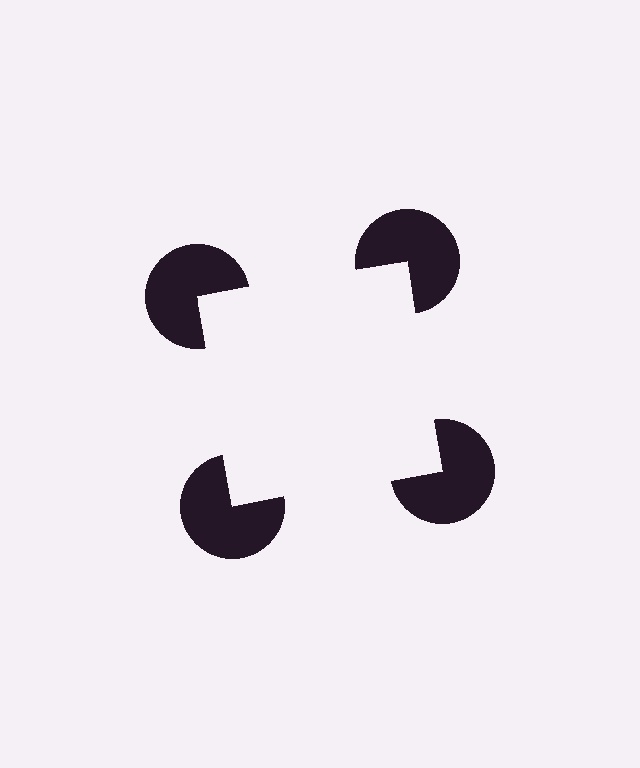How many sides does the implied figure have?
4 sides.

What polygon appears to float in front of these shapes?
An illusory square — its edges are inferred from the aligned wedge cuts in the pac-man discs, not physically drawn.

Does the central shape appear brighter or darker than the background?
It typically appears slightly brighter than the background, even though no actual brightness change is drawn.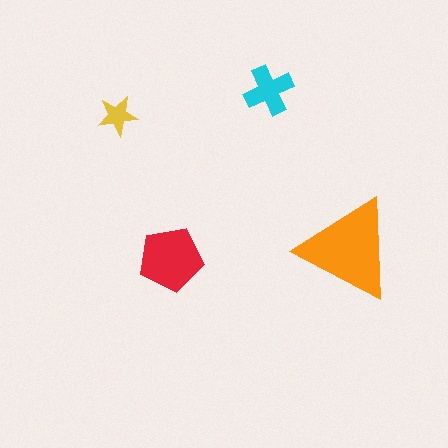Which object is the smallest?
The yellow star.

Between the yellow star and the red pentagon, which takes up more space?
The red pentagon.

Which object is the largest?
The orange triangle.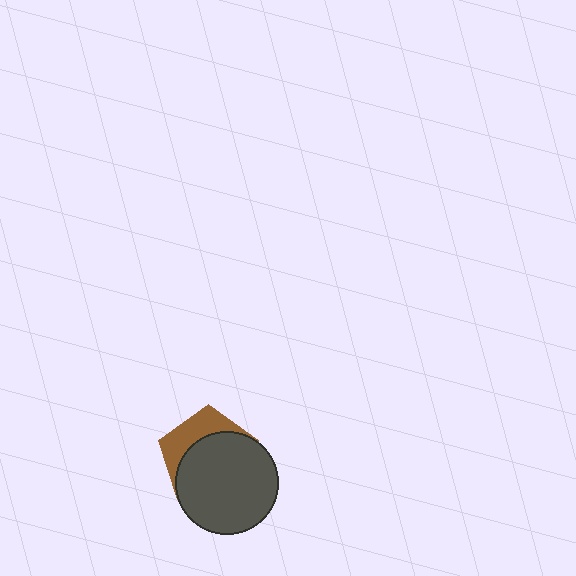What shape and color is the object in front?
The object in front is a dark gray circle.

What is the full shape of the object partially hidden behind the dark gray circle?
The partially hidden object is a brown pentagon.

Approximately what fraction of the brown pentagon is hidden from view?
Roughly 67% of the brown pentagon is hidden behind the dark gray circle.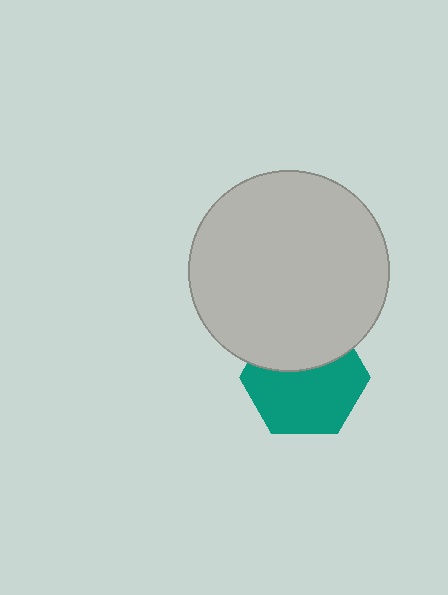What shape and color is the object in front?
The object in front is a light gray circle.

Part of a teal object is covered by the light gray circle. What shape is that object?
It is a hexagon.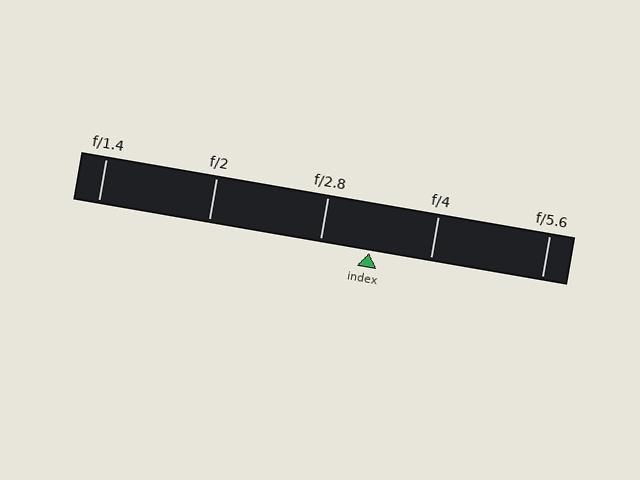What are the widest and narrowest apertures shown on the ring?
The widest aperture shown is f/1.4 and the narrowest is f/5.6.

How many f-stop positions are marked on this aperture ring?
There are 5 f-stop positions marked.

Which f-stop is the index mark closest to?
The index mark is closest to f/2.8.